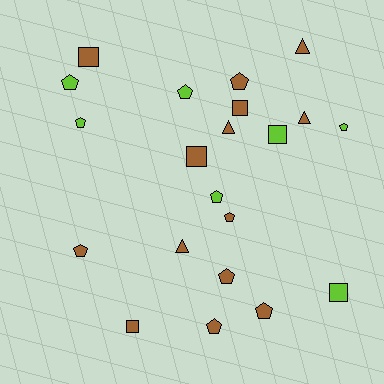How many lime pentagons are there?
There are 5 lime pentagons.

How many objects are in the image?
There are 21 objects.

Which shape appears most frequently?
Pentagon, with 11 objects.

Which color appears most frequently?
Brown, with 14 objects.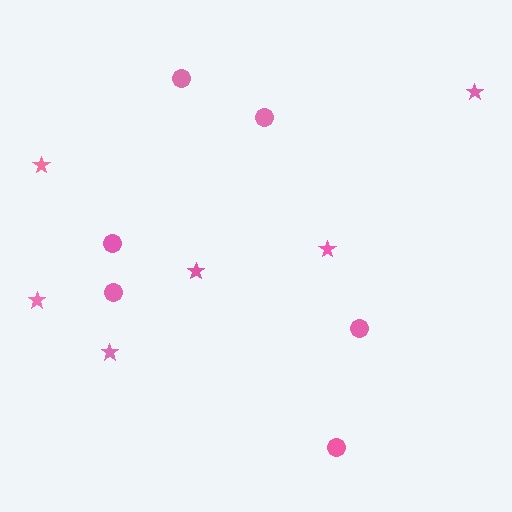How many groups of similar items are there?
There are 2 groups: one group of stars (6) and one group of circles (6).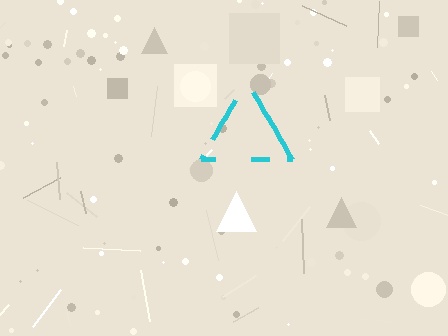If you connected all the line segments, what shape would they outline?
They would outline a triangle.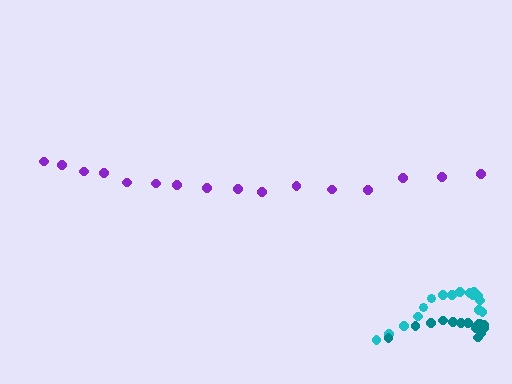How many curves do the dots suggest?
There are 3 distinct paths.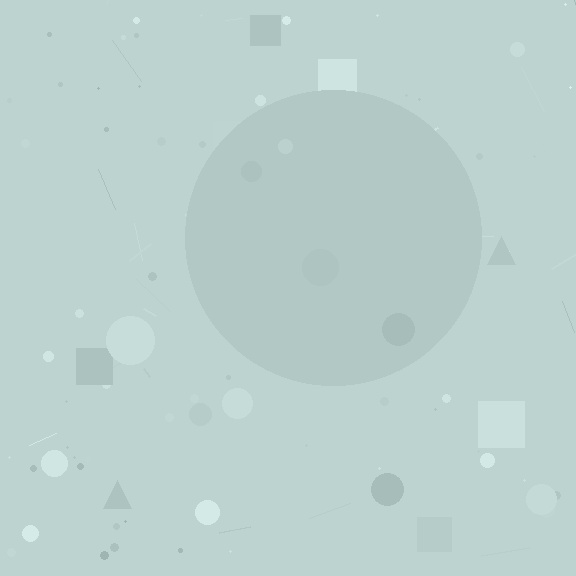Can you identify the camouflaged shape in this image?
The camouflaged shape is a circle.